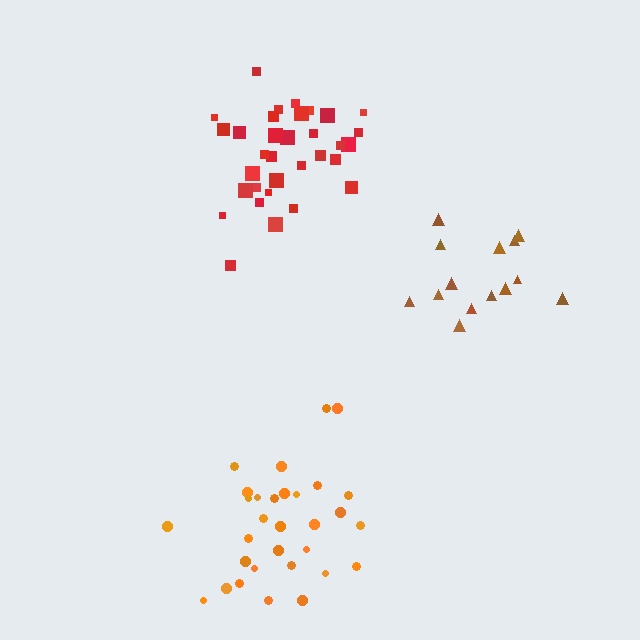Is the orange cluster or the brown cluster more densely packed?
Brown.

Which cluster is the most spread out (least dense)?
Orange.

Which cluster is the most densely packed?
Red.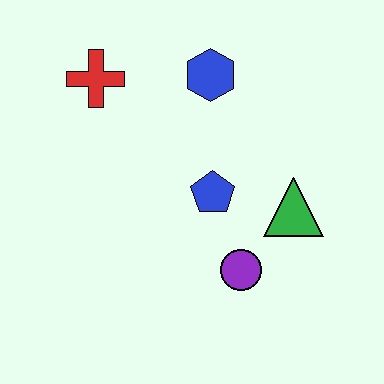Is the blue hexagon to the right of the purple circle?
No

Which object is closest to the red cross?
The blue hexagon is closest to the red cross.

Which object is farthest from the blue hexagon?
The purple circle is farthest from the blue hexagon.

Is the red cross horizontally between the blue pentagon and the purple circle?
No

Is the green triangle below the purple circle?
No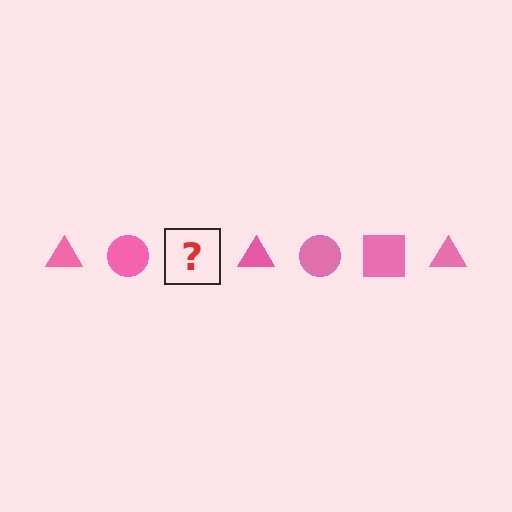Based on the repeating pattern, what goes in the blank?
The blank should be a pink square.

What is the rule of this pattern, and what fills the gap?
The rule is that the pattern cycles through triangle, circle, square shapes in pink. The gap should be filled with a pink square.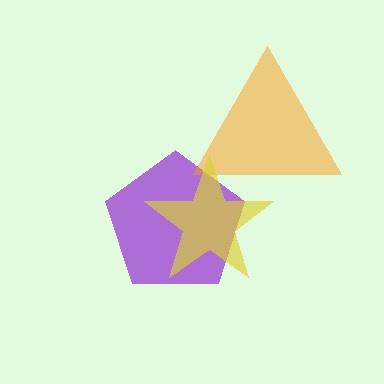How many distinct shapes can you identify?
There are 3 distinct shapes: a purple pentagon, an orange triangle, a yellow star.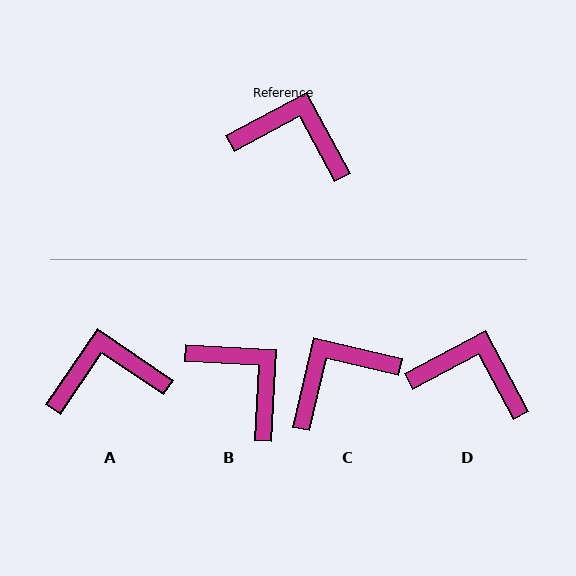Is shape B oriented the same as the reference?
No, it is off by about 31 degrees.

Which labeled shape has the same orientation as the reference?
D.